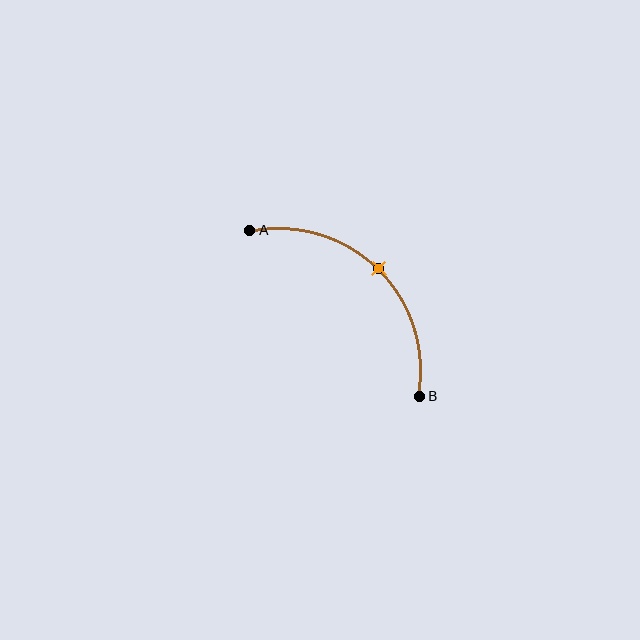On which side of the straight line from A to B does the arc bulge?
The arc bulges above and to the right of the straight line connecting A and B.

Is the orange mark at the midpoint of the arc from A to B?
Yes. The orange mark lies on the arc at equal arc-length from both A and B — it is the arc midpoint.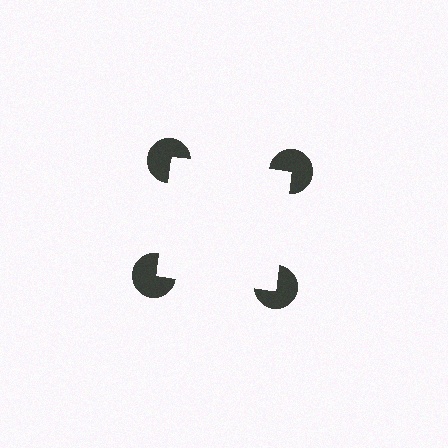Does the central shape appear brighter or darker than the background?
It typically appears slightly brighter than the background, even though no actual brightness change is drawn.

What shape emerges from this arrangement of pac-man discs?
An illusory square — its edges are inferred from the aligned wedge cuts in the pac-man discs, not physically drawn.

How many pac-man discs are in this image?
There are 4 — one at each vertex of the illusory square.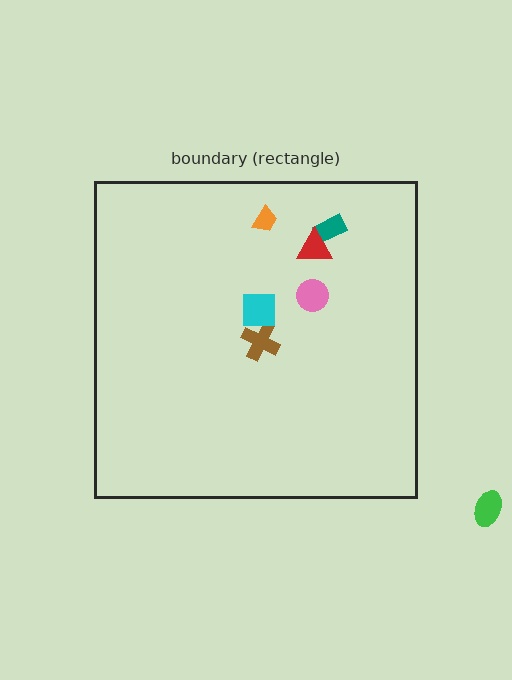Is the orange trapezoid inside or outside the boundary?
Inside.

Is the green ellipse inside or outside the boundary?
Outside.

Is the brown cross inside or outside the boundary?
Inside.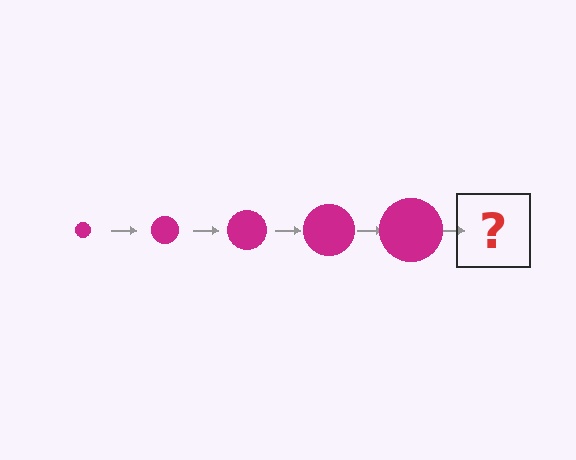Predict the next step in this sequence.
The next step is a magenta circle, larger than the previous one.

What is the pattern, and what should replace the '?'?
The pattern is that the circle gets progressively larger each step. The '?' should be a magenta circle, larger than the previous one.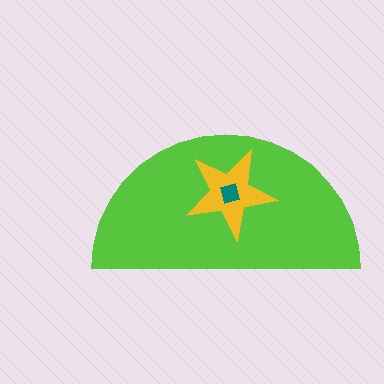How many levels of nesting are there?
3.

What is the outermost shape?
The lime semicircle.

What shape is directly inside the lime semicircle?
The yellow star.